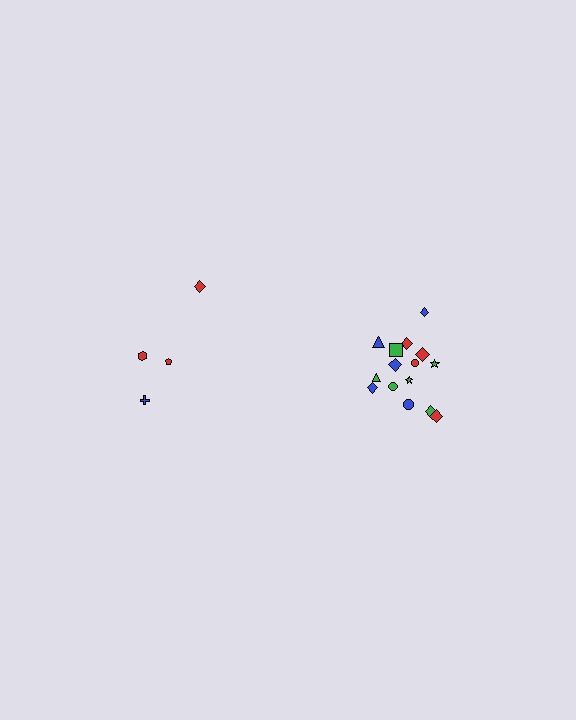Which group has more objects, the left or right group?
The right group.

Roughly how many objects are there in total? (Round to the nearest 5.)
Roughly 20 objects in total.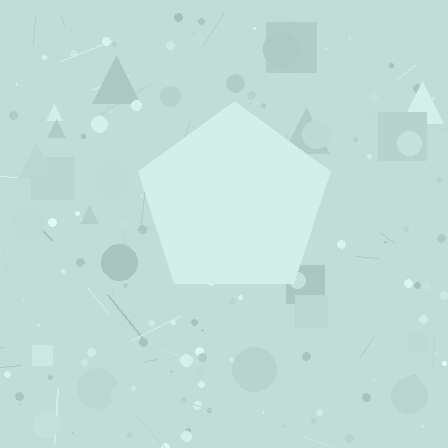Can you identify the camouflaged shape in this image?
The camouflaged shape is a pentagon.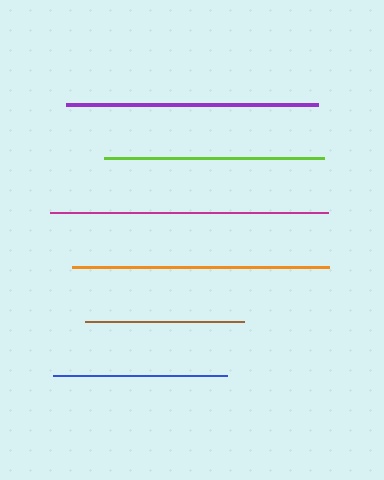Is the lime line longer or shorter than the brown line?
The lime line is longer than the brown line.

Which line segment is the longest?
The magenta line is the longest at approximately 278 pixels.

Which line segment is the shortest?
The brown line is the shortest at approximately 160 pixels.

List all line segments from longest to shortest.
From longest to shortest: magenta, orange, purple, lime, blue, brown.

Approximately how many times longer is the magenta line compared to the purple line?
The magenta line is approximately 1.1 times the length of the purple line.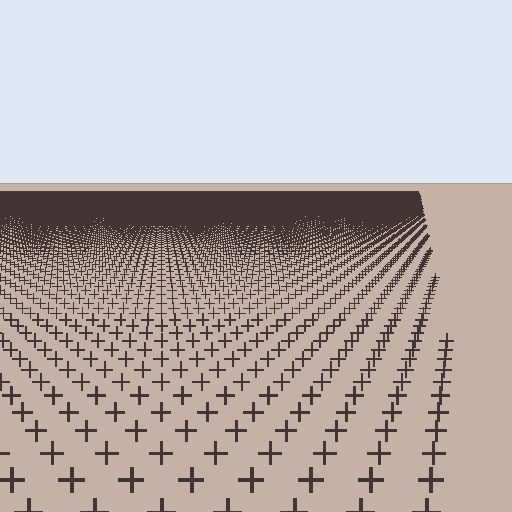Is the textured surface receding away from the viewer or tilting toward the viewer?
The surface is receding away from the viewer. Texture elements get smaller and denser toward the top.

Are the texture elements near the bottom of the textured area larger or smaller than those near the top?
Larger. Near the bottom, elements are closer to the viewer and appear at a bigger on-screen size.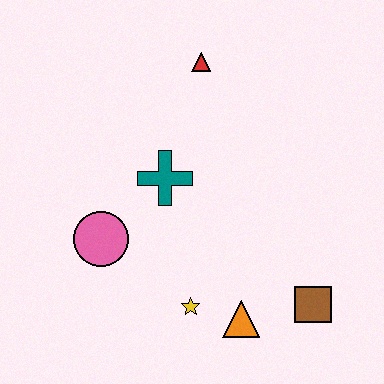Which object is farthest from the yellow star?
The red triangle is farthest from the yellow star.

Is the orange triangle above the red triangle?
No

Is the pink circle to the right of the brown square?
No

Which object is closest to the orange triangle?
The yellow star is closest to the orange triangle.